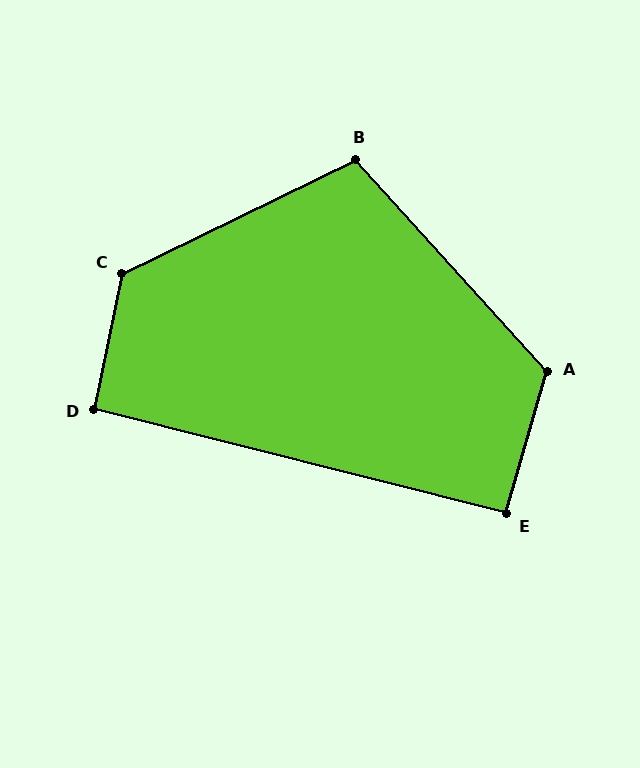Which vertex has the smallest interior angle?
E, at approximately 92 degrees.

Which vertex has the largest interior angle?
C, at approximately 127 degrees.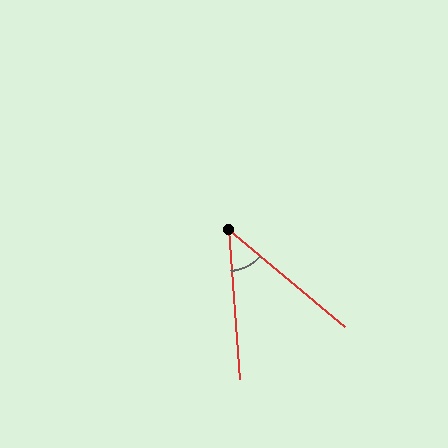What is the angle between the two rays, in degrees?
Approximately 46 degrees.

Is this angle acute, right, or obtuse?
It is acute.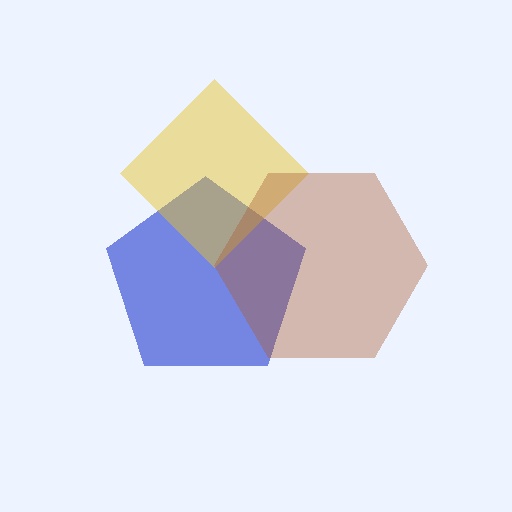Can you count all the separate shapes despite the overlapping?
Yes, there are 3 separate shapes.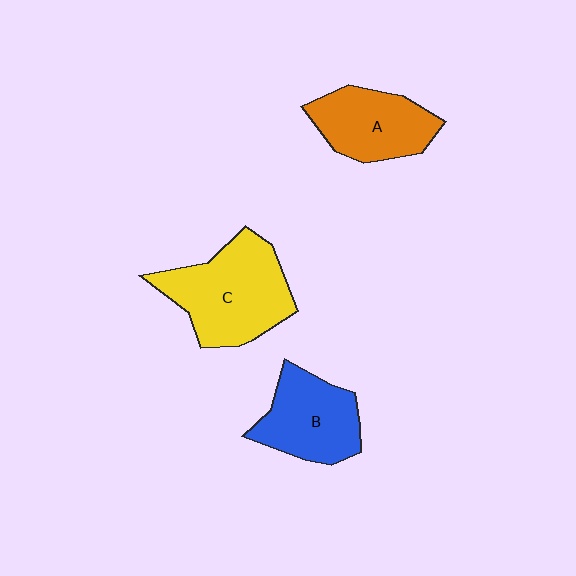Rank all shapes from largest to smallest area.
From largest to smallest: C (yellow), B (blue), A (orange).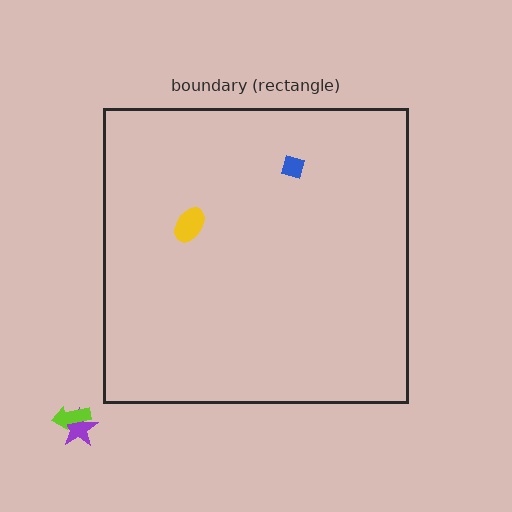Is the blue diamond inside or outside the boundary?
Inside.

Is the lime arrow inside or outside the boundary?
Outside.